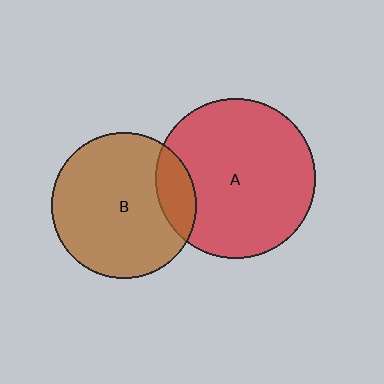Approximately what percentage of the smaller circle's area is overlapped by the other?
Approximately 15%.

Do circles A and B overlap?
Yes.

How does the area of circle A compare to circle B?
Approximately 1.2 times.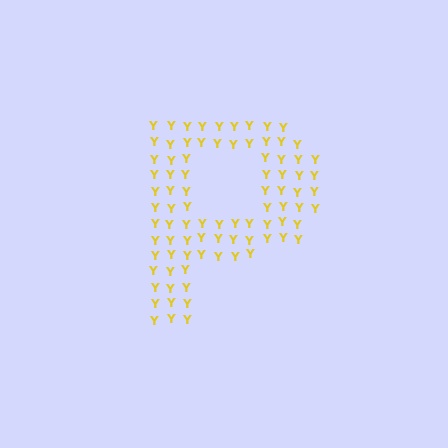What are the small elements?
The small elements are letter Y's.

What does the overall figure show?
The overall figure shows the letter P.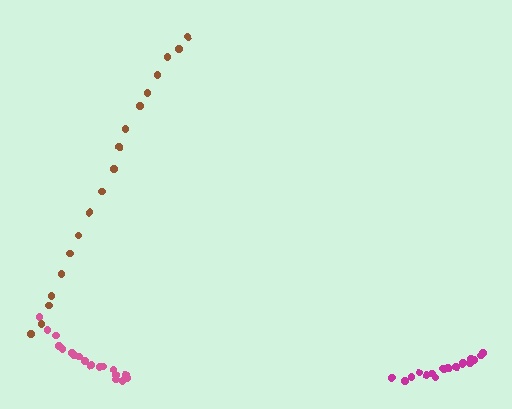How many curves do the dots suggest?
There are 3 distinct paths.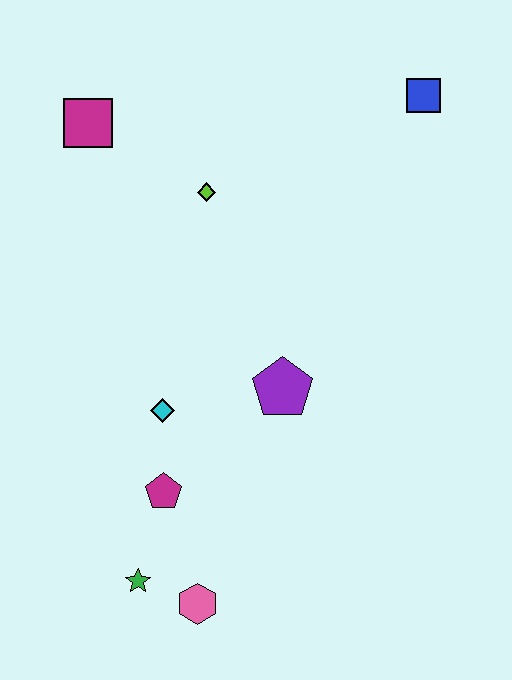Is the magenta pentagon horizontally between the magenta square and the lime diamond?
Yes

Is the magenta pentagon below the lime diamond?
Yes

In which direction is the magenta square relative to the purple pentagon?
The magenta square is above the purple pentagon.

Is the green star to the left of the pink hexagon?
Yes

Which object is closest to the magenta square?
The lime diamond is closest to the magenta square.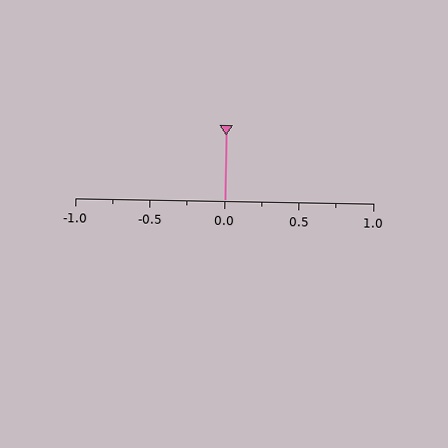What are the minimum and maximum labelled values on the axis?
The axis runs from -1.0 to 1.0.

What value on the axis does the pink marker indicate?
The marker indicates approximately 0.